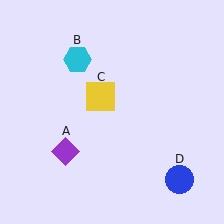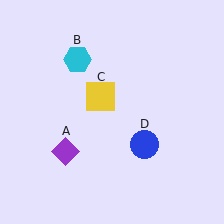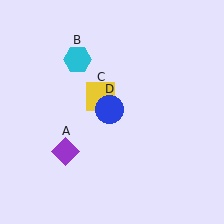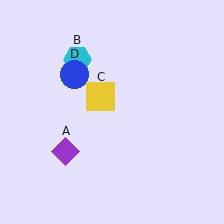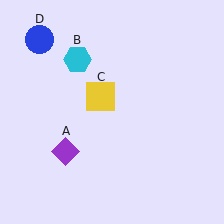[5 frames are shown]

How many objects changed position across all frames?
1 object changed position: blue circle (object D).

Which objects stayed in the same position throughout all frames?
Purple diamond (object A) and cyan hexagon (object B) and yellow square (object C) remained stationary.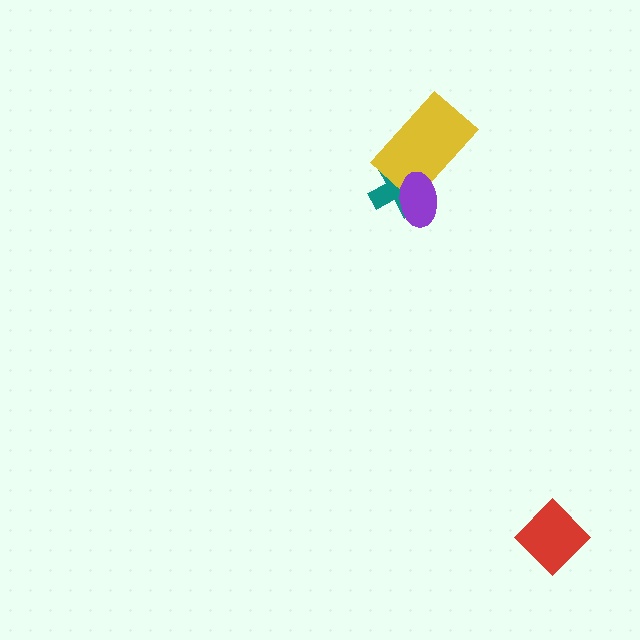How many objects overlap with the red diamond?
0 objects overlap with the red diamond.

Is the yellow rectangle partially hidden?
Yes, it is partially covered by another shape.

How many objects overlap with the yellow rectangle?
2 objects overlap with the yellow rectangle.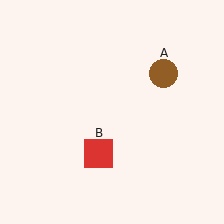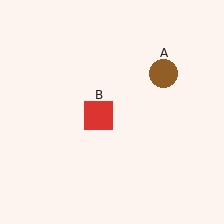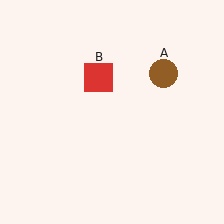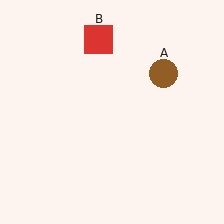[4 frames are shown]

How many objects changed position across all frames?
1 object changed position: red square (object B).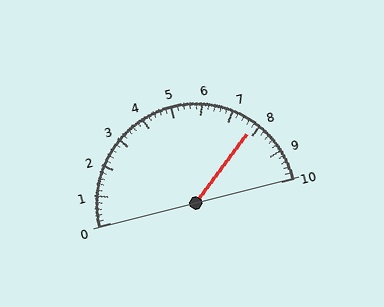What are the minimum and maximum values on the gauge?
The gauge ranges from 0 to 10.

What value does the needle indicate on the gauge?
The needle indicates approximately 7.8.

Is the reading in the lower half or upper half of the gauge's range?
The reading is in the upper half of the range (0 to 10).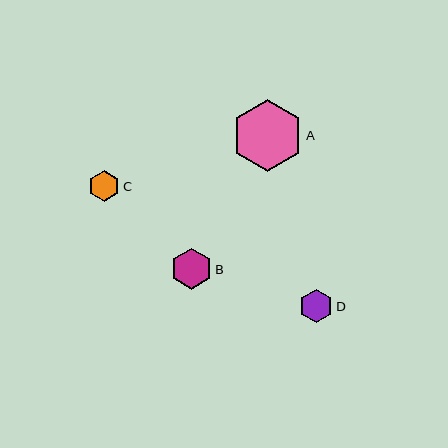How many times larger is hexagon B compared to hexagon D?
Hexagon B is approximately 1.2 times the size of hexagon D.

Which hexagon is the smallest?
Hexagon C is the smallest with a size of approximately 31 pixels.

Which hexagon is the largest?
Hexagon A is the largest with a size of approximately 72 pixels.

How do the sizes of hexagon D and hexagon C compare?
Hexagon D and hexagon C are approximately the same size.